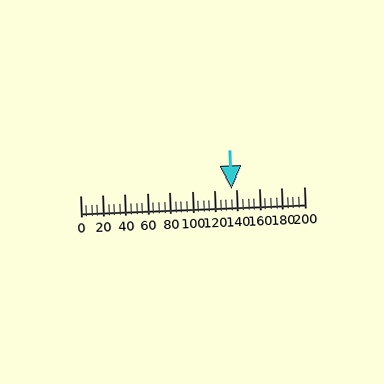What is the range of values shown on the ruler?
The ruler shows values from 0 to 200.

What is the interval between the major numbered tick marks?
The major tick marks are spaced 20 units apart.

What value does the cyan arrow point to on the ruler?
The cyan arrow points to approximately 135.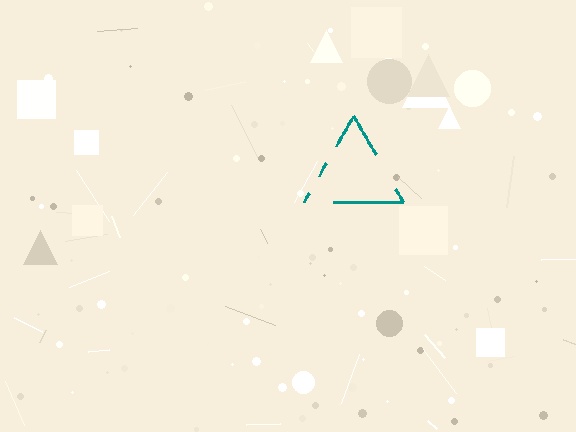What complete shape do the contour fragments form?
The contour fragments form a triangle.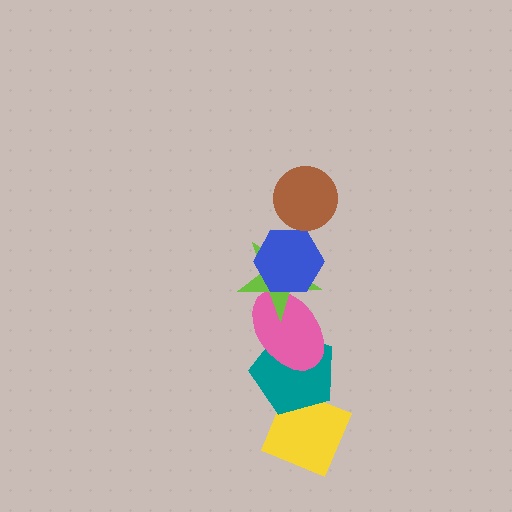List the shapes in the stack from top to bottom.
From top to bottom: the brown circle, the blue hexagon, the lime star, the pink ellipse, the teal pentagon, the yellow diamond.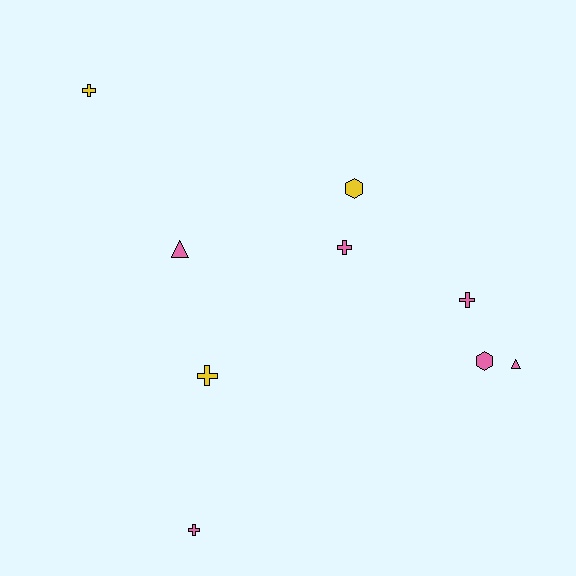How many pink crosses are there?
There are 3 pink crosses.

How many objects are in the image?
There are 9 objects.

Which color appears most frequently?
Pink, with 6 objects.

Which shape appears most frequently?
Cross, with 5 objects.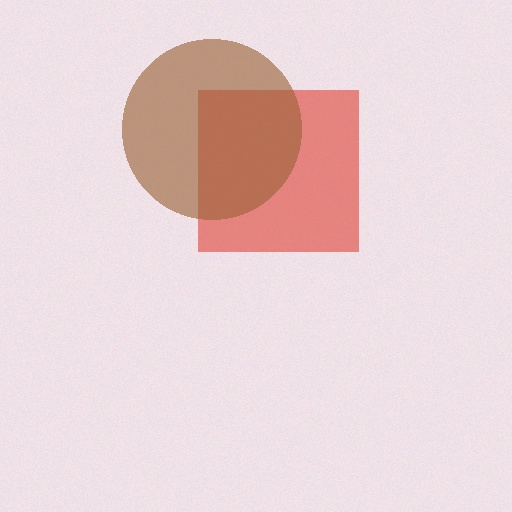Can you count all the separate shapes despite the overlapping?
Yes, there are 2 separate shapes.